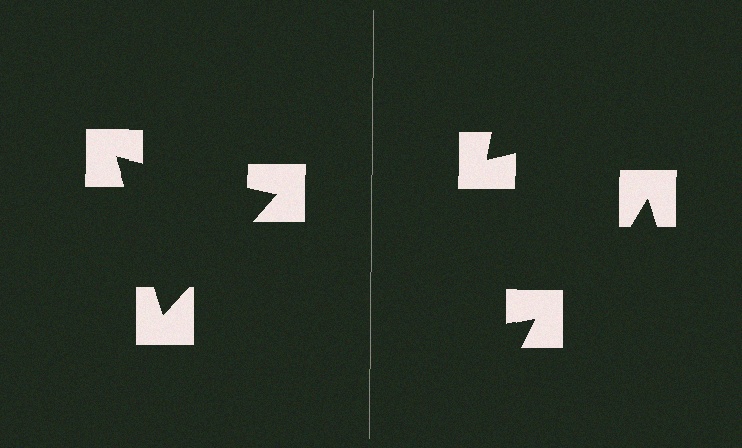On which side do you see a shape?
An illusory triangle appears on the left side. On the right side the wedge cuts are rotated, so no coherent shape forms.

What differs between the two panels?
The notched squares are positioned identically on both sides; only the wedge orientations differ. On the left they align to a triangle; on the right they are misaligned.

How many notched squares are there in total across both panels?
6 — 3 on each side.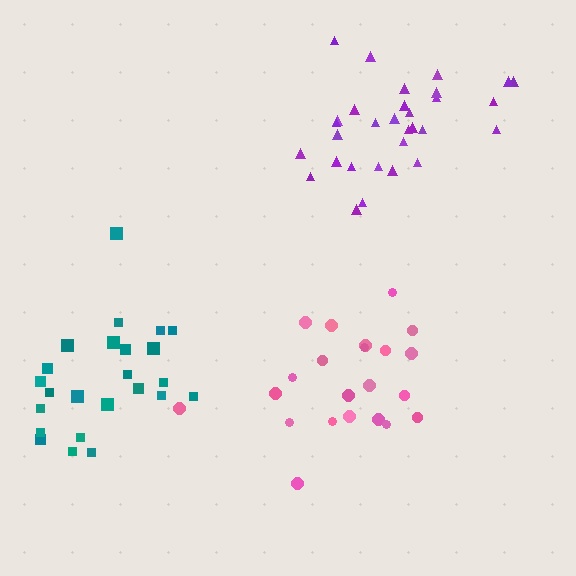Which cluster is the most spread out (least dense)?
Teal.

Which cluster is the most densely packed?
Purple.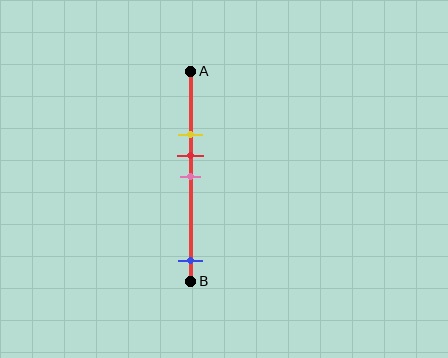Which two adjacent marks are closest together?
The red and pink marks are the closest adjacent pair.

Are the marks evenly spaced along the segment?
No, the marks are not evenly spaced.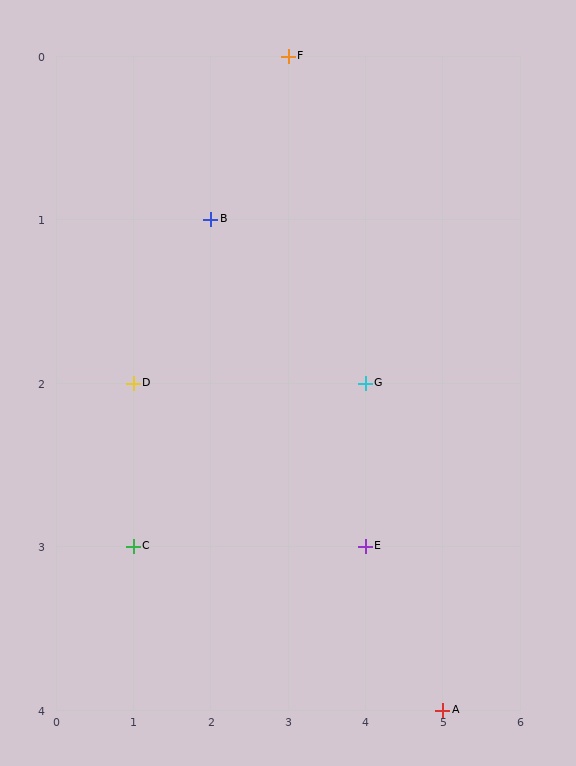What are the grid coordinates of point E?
Point E is at grid coordinates (4, 3).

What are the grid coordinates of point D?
Point D is at grid coordinates (1, 2).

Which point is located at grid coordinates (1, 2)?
Point D is at (1, 2).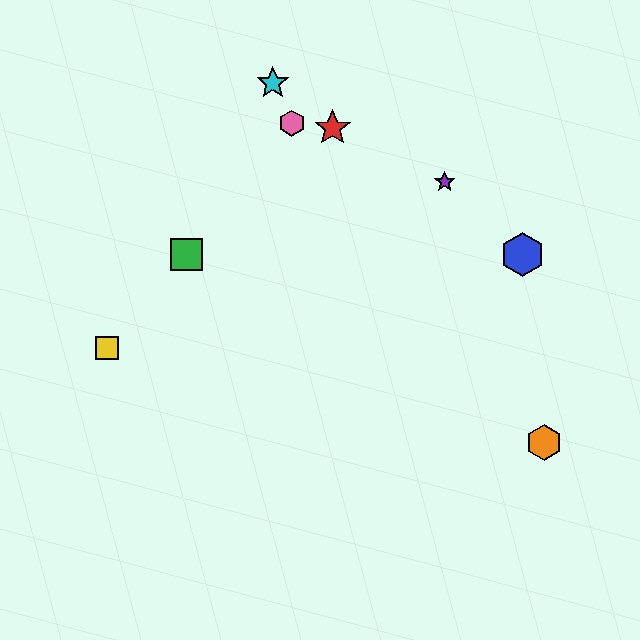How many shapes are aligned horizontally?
2 shapes (the blue hexagon, the green square) are aligned horizontally.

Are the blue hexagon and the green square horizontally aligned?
Yes, both are at y≈255.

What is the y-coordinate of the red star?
The red star is at y≈128.